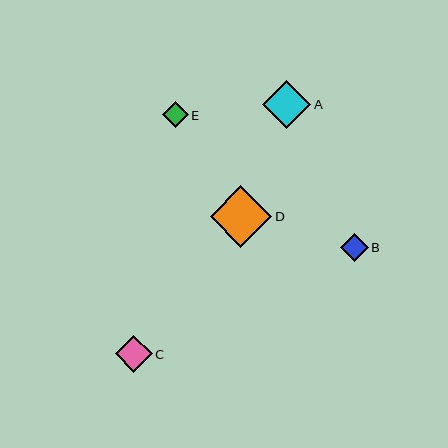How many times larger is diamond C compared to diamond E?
Diamond C is approximately 1.4 times the size of diamond E.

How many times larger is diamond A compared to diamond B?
Diamond A is approximately 1.7 times the size of diamond B.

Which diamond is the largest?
Diamond D is the largest with a size of approximately 61 pixels.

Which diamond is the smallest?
Diamond E is the smallest with a size of approximately 25 pixels.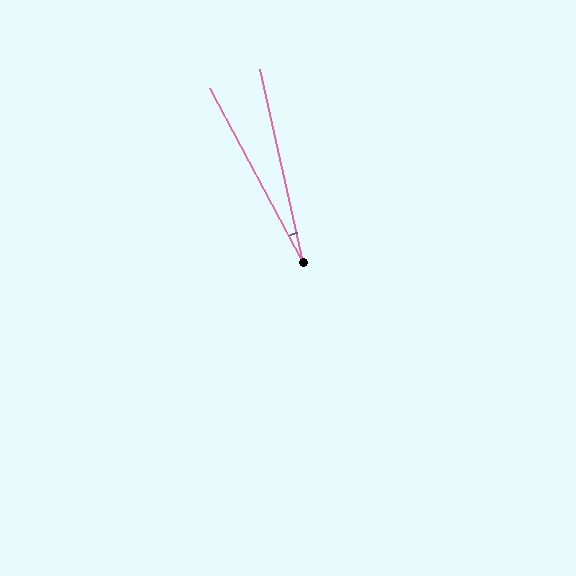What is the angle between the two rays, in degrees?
Approximately 15 degrees.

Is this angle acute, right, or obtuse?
It is acute.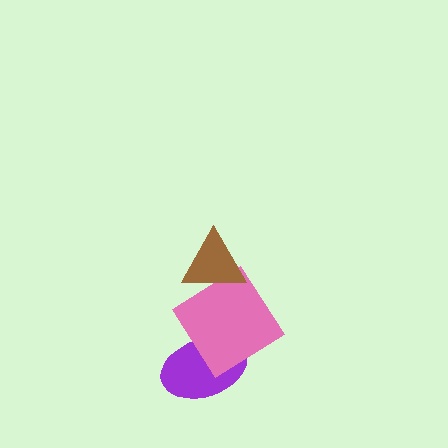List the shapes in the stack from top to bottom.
From top to bottom: the brown triangle, the pink diamond, the purple ellipse.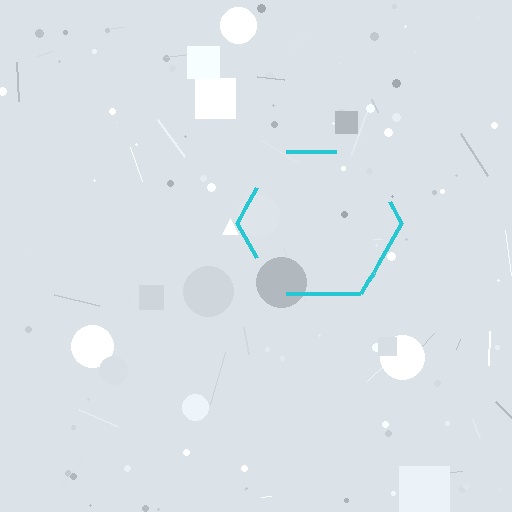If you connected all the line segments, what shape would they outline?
They would outline a hexagon.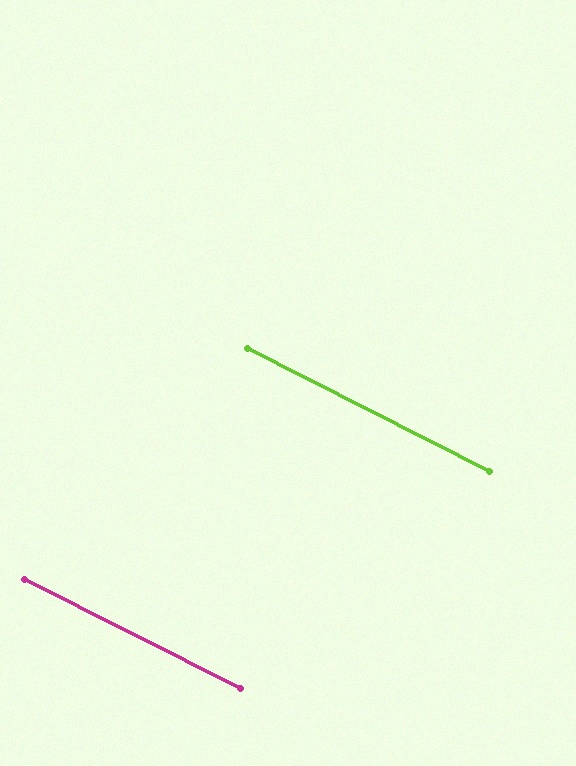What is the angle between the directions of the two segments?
Approximately 0 degrees.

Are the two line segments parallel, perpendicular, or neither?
Parallel — their directions differ by only 0.1°.